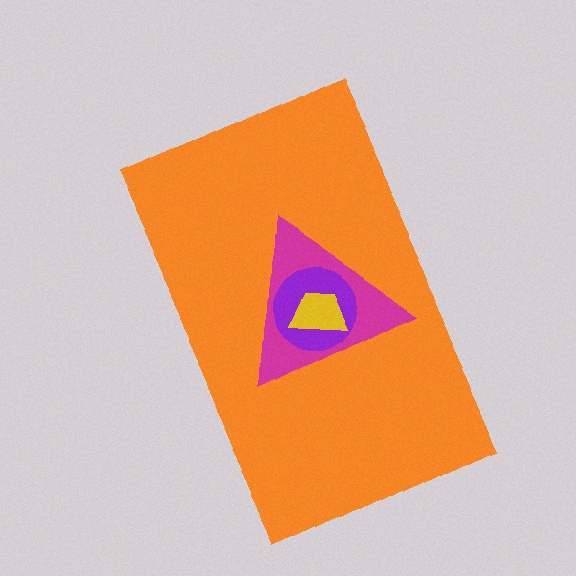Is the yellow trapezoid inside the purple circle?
Yes.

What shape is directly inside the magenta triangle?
The purple circle.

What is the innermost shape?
The yellow trapezoid.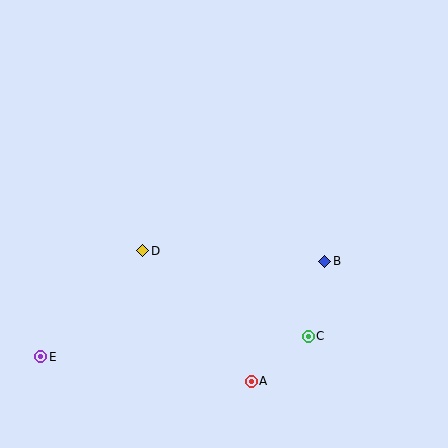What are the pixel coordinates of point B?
Point B is at (325, 261).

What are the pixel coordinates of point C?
Point C is at (308, 336).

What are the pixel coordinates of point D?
Point D is at (143, 251).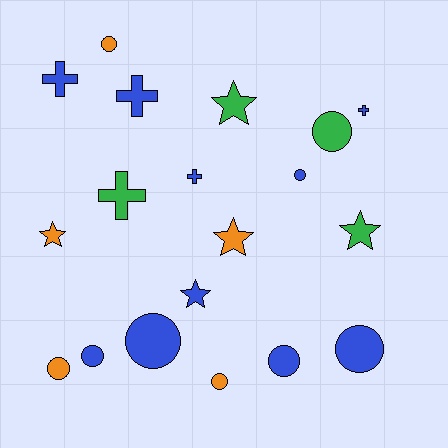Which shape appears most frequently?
Circle, with 9 objects.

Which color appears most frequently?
Blue, with 10 objects.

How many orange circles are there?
There are 3 orange circles.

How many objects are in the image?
There are 19 objects.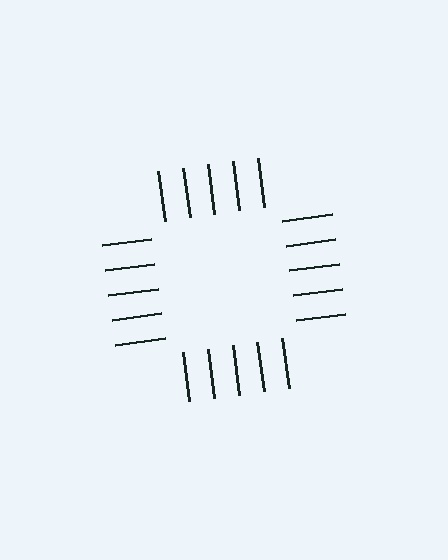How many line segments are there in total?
20 — 5 along each of the 4 edges.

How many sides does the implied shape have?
4 sides — the line-ends trace a square.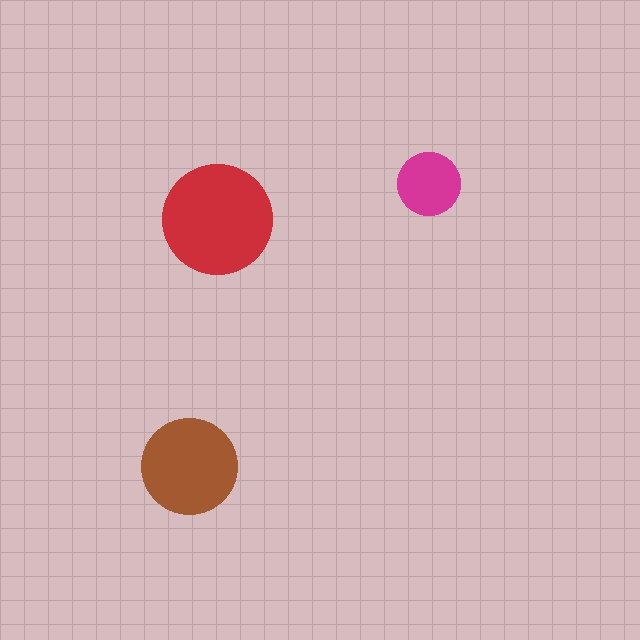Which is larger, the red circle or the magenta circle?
The red one.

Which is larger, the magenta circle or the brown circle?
The brown one.